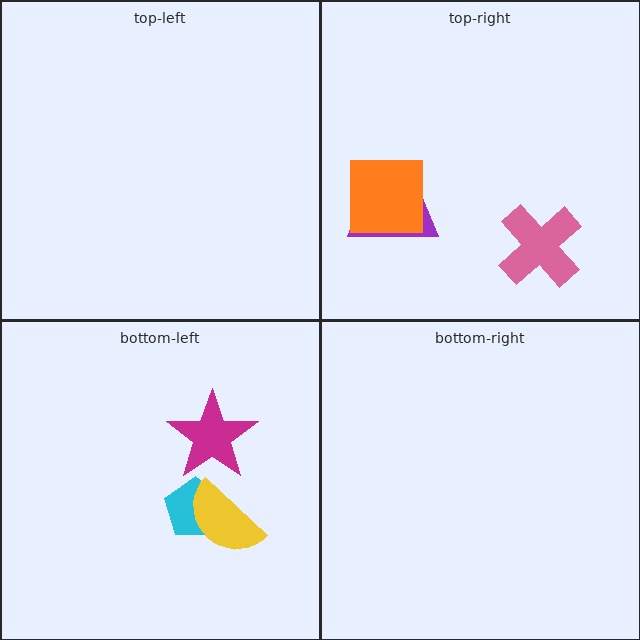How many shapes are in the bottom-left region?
3.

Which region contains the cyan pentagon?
The bottom-left region.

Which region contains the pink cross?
The top-right region.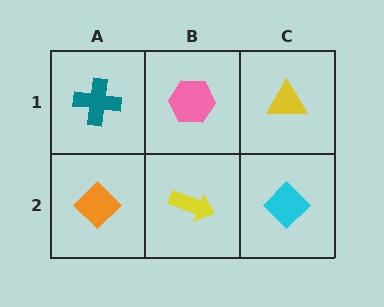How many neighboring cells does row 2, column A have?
2.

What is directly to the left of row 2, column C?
A yellow arrow.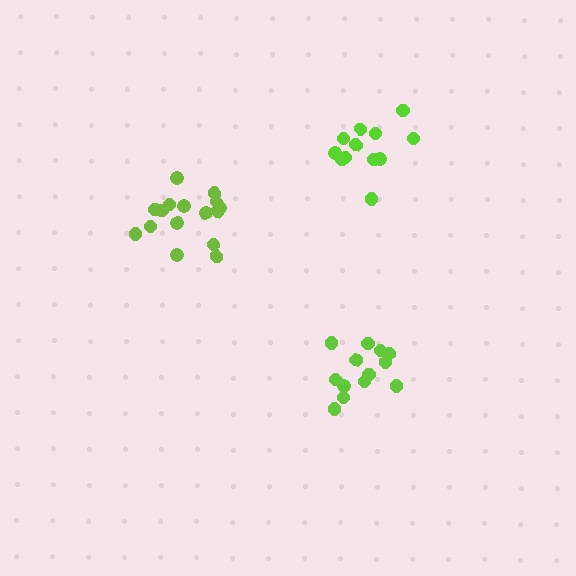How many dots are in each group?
Group 1: 12 dots, Group 2: 13 dots, Group 3: 16 dots (41 total).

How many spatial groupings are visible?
There are 3 spatial groupings.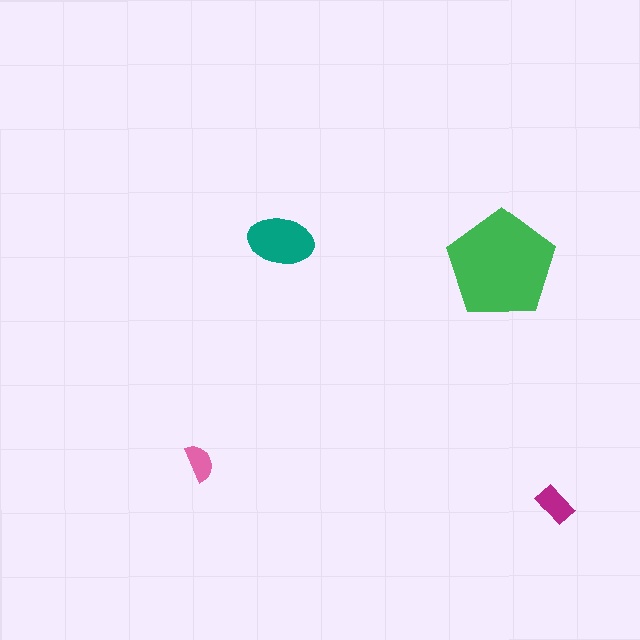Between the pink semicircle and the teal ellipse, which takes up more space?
The teal ellipse.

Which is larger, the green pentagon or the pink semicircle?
The green pentagon.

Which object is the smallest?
The pink semicircle.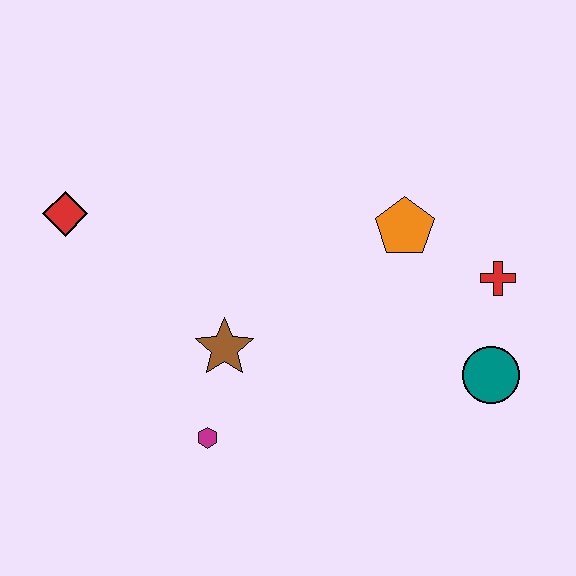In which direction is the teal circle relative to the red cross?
The teal circle is below the red cross.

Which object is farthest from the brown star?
The red cross is farthest from the brown star.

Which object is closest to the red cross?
The teal circle is closest to the red cross.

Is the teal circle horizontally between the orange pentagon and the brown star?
No